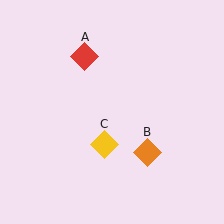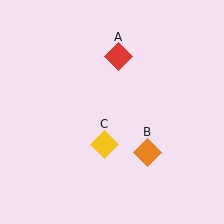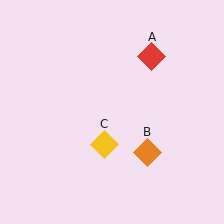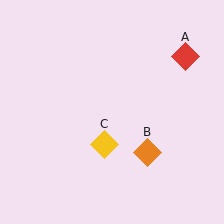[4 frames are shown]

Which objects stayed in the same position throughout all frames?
Orange diamond (object B) and yellow diamond (object C) remained stationary.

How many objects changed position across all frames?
1 object changed position: red diamond (object A).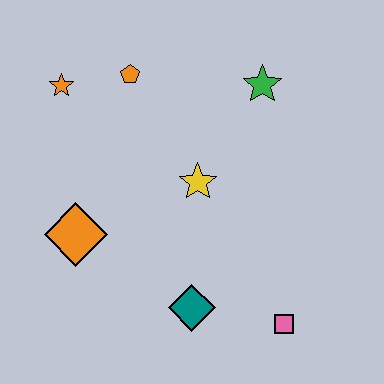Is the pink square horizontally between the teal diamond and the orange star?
No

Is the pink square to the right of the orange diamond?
Yes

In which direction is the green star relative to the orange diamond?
The green star is to the right of the orange diamond.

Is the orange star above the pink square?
Yes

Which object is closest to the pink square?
The teal diamond is closest to the pink square.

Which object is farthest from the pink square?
The orange star is farthest from the pink square.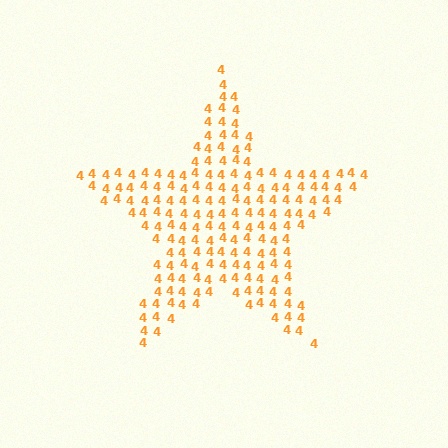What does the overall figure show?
The overall figure shows a star.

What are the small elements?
The small elements are digit 4's.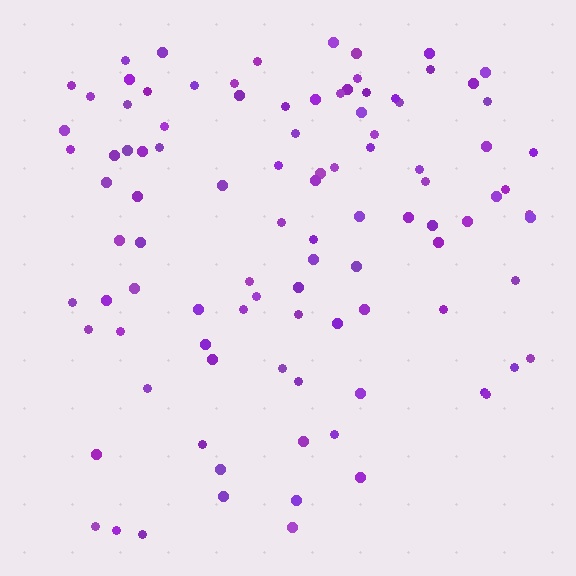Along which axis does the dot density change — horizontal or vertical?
Vertical.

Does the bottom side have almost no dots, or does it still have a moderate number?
Still a moderate number, just noticeably fewer than the top.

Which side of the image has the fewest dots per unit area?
The bottom.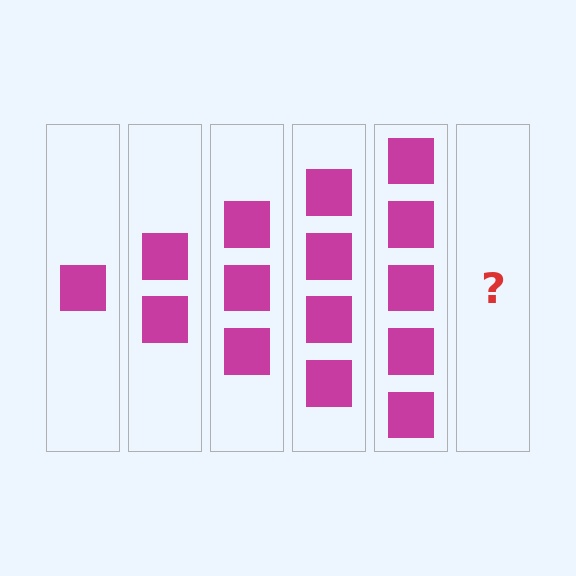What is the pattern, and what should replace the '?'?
The pattern is that each step adds one more square. The '?' should be 6 squares.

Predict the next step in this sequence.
The next step is 6 squares.